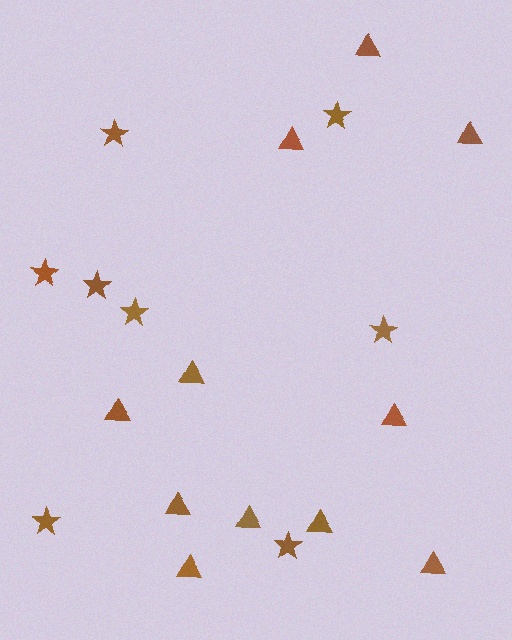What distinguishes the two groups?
There are 2 groups: one group of triangles (11) and one group of stars (8).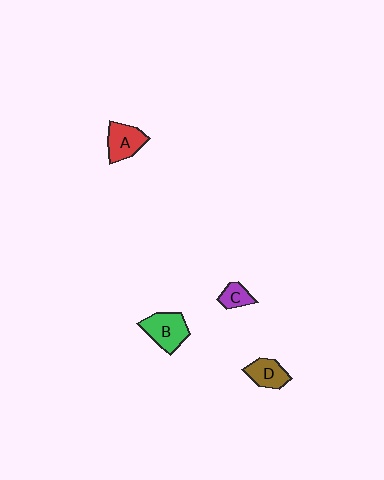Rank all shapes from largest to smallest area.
From largest to smallest: B (green), A (red), D (brown), C (purple).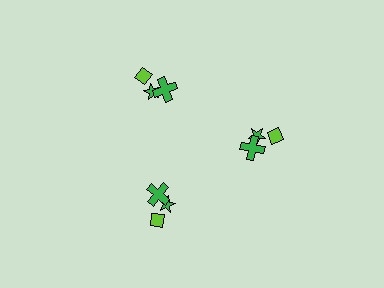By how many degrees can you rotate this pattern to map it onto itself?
The pattern maps onto itself every 120 degrees of rotation.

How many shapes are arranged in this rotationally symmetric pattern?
There are 9 shapes, arranged in 3 groups of 3.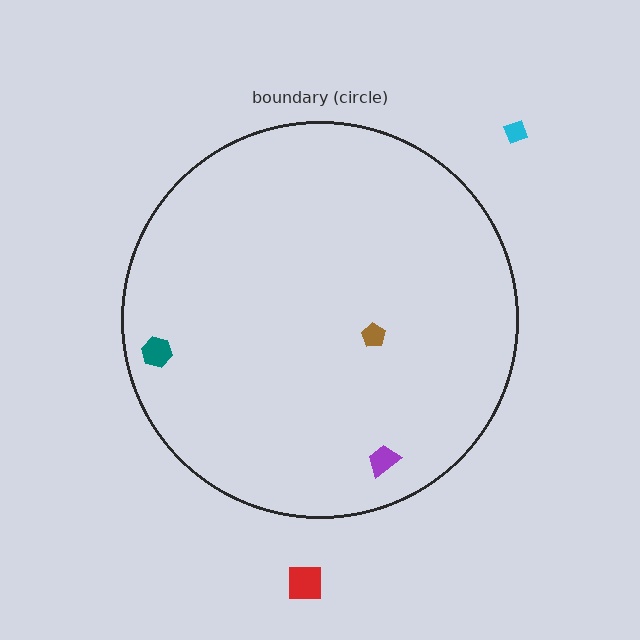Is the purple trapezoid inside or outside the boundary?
Inside.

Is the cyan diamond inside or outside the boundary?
Outside.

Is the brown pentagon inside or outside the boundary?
Inside.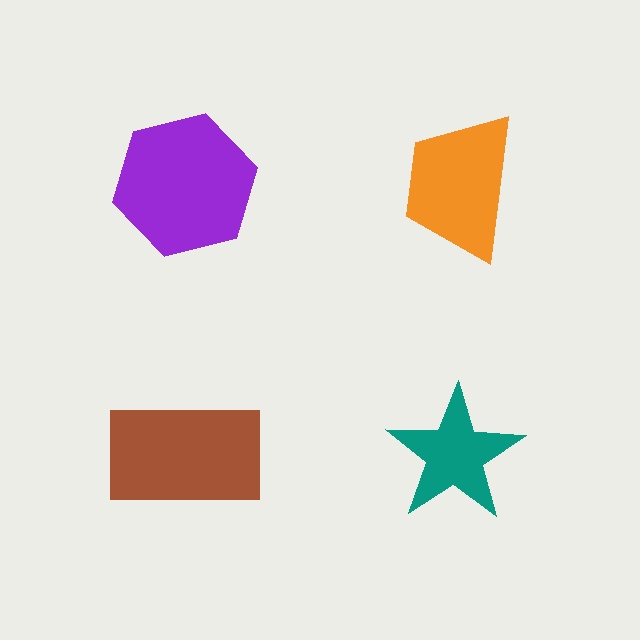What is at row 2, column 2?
A teal star.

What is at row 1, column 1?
A purple hexagon.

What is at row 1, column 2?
An orange trapezoid.